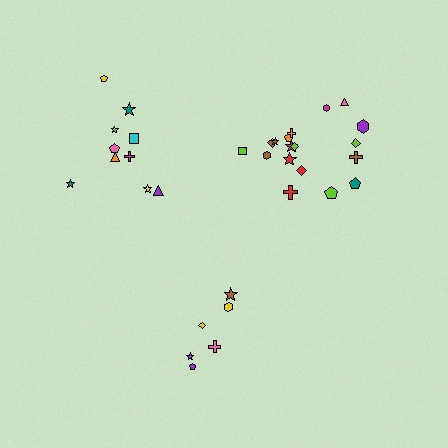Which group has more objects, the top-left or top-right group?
The top-right group.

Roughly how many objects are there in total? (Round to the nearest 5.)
Roughly 35 objects in total.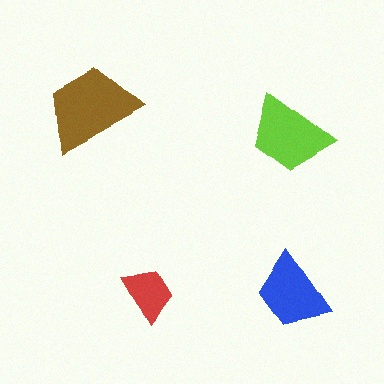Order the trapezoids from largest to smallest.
the brown one, the lime one, the blue one, the red one.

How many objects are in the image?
There are 4 objects in the image.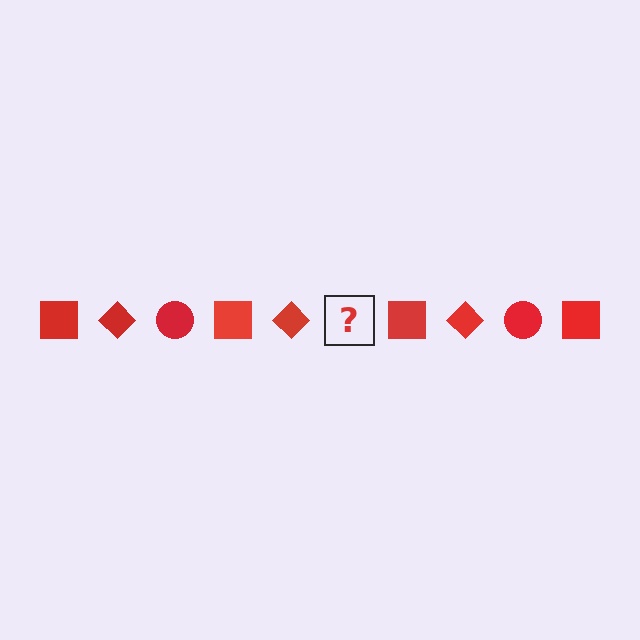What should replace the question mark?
The question mark should be replaced with a red circle.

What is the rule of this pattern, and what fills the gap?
The rule is that the pattern cycles through square, diamond, circle shapes in red. The gap should be filled with a red circle.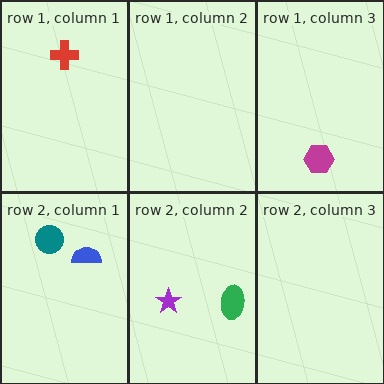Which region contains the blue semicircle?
The row 2, column 1 region.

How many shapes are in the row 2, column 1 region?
2.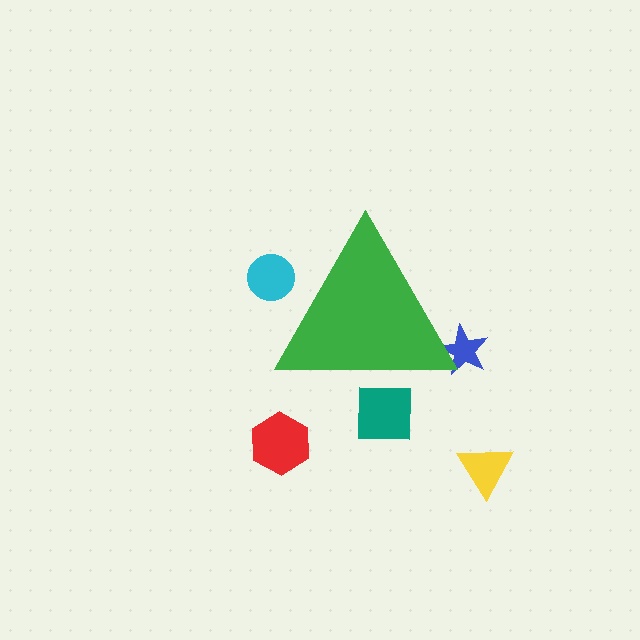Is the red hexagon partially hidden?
No, the red hexagon is fully visible.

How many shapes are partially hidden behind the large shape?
3 shapes are partially hidden.